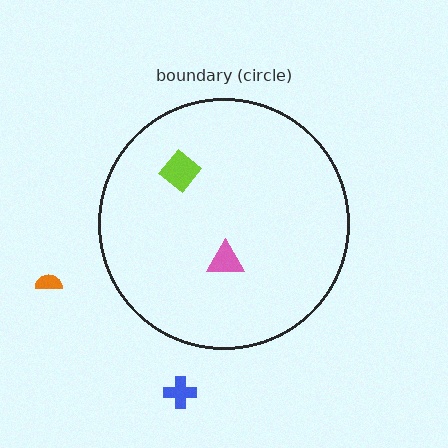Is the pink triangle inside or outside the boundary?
Inside.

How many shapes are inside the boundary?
2 inside, 2 outside.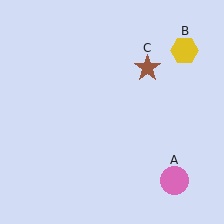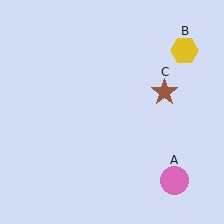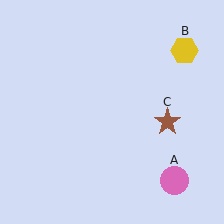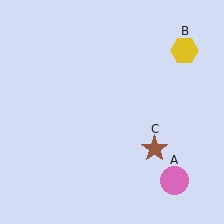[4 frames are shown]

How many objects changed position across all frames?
1 object changed position: brown star (object C).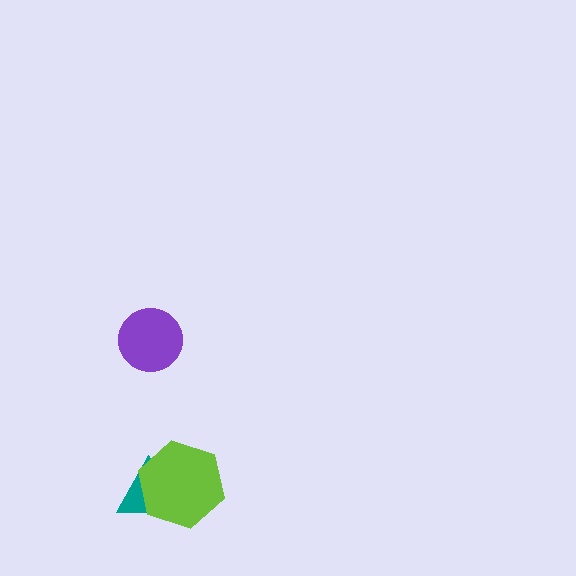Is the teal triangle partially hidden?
Yes, it is partially covered by another shape.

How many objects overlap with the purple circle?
0 objects overlap with the purple circle.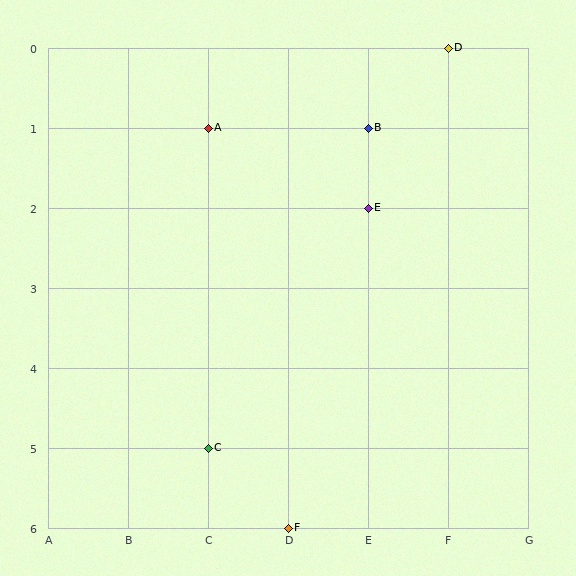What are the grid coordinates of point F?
Point F is at grid coordinates (D, 6).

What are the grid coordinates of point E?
Point E is at grid coordinates (E, 2).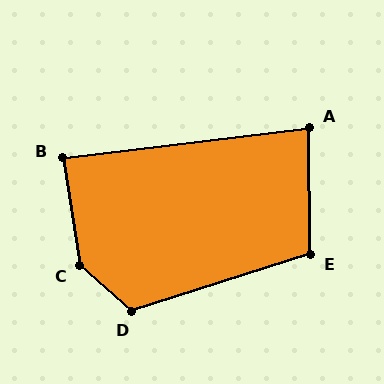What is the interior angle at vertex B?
Approximately 88 degrees (approximately right).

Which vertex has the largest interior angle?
C, at approximately 141 degrees.